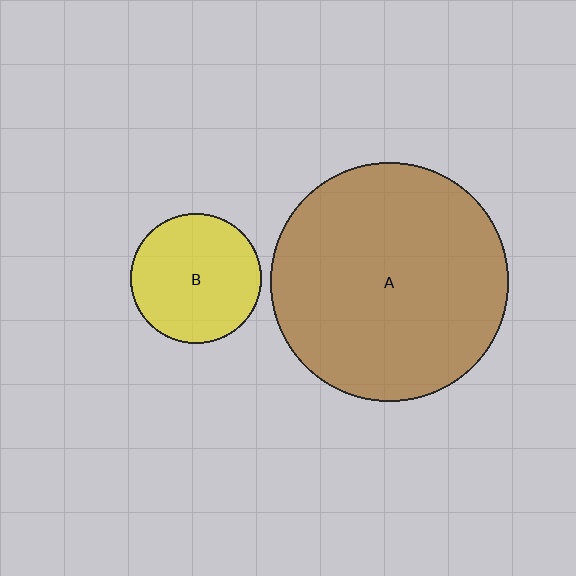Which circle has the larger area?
Circle A (brown).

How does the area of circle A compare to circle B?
Approximately 3.3 times.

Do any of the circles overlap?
No, none of the circles overlap.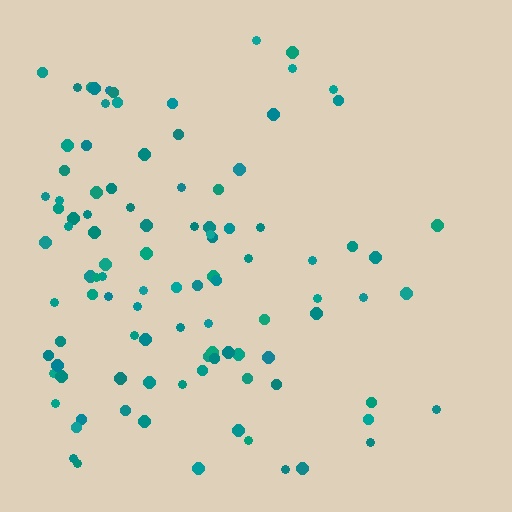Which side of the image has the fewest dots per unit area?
The right.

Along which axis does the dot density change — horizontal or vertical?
Horizontal.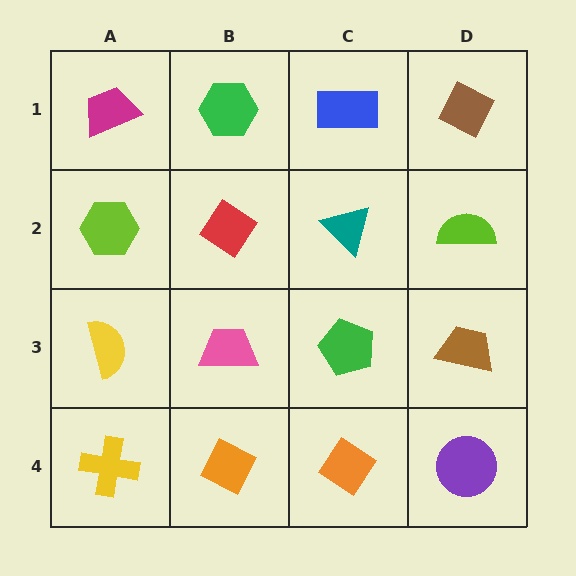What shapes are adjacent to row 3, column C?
A teal triangle (row 2, column C), an orange diamond (row 4, column C), a pink trapezoid (row 3, column B), a brown trapezoid (row 3, column D).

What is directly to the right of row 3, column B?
A green pentagon.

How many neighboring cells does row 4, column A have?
2.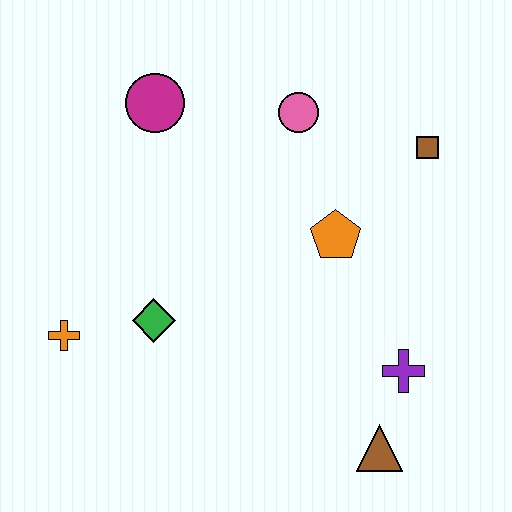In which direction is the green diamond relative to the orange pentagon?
The green diamond is to the left of the orange pentagon.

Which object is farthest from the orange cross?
The brown square is farthest from the orange cross.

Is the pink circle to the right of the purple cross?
No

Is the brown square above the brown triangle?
Yes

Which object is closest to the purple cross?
The brown triangle is closest to the purple cross.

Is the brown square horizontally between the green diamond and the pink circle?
No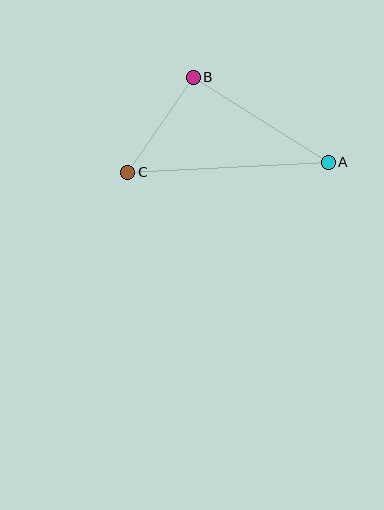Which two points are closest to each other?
Points B and C are closest to each other.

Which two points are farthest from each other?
Points A and C are farthest from each other.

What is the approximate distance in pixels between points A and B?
The distance between A and B is approximately 159 pixels.